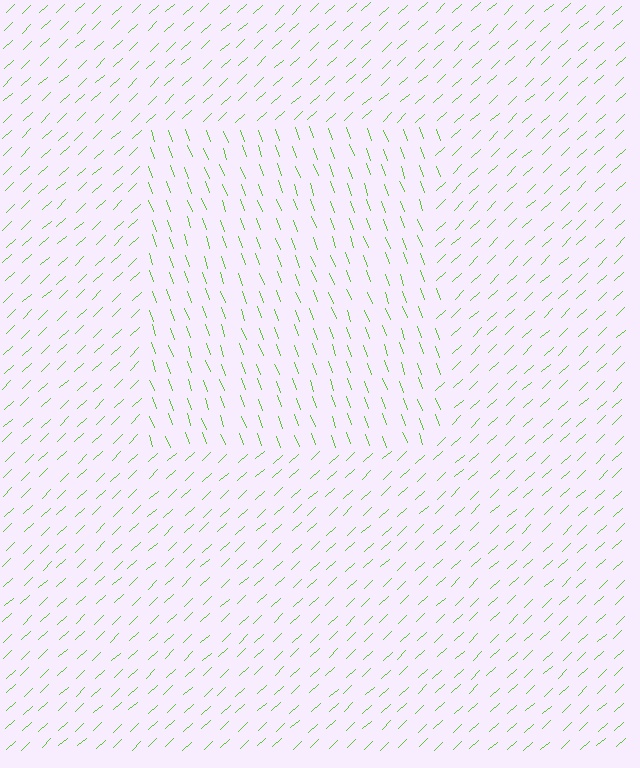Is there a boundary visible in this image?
Yes, there is a texture boundary formed by a change in line orientation.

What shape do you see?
I see a rectangle.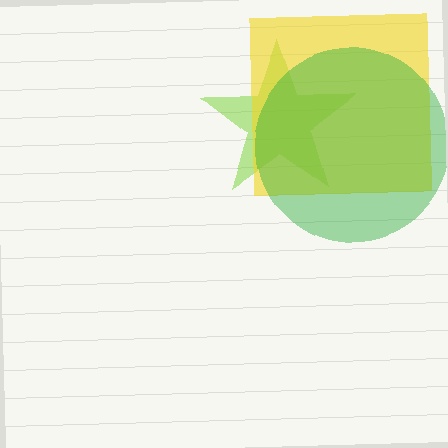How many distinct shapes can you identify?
There are 3 distinct shapes: a lime star, a yellow square, a green circle.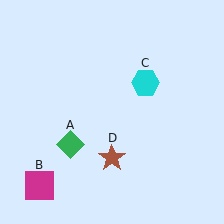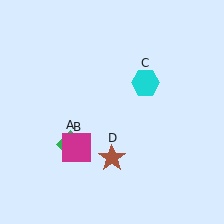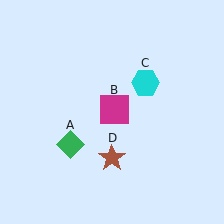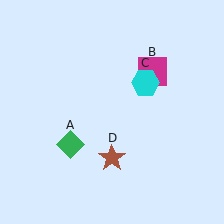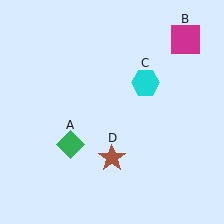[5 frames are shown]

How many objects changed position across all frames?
1 object changed position: magenta square (object B).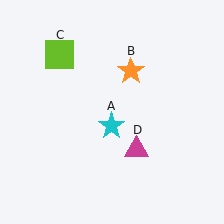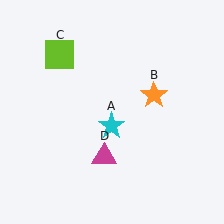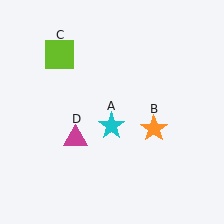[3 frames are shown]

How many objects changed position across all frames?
2 objects changed position: orange star (object B), magenta triangle (object D).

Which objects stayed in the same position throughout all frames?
Cyan star (object A) and lime square (object C) remained stationary.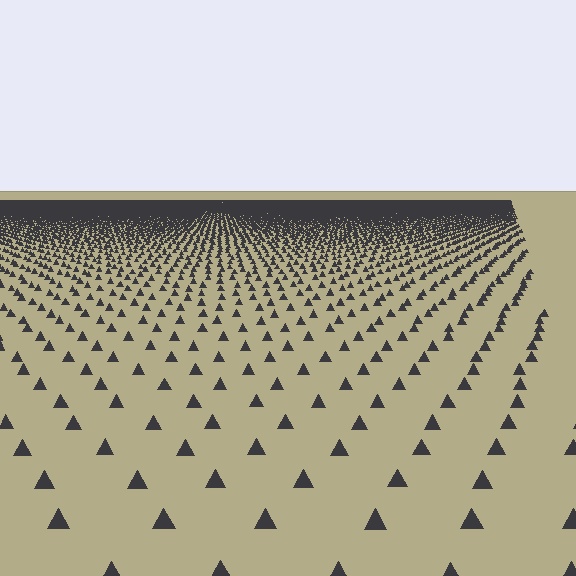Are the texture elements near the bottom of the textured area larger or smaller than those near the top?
Larger. Near the bottom, elements are closer to the viewer and appear at a bigger on-screen size.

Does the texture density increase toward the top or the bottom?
Density increases toward the top.